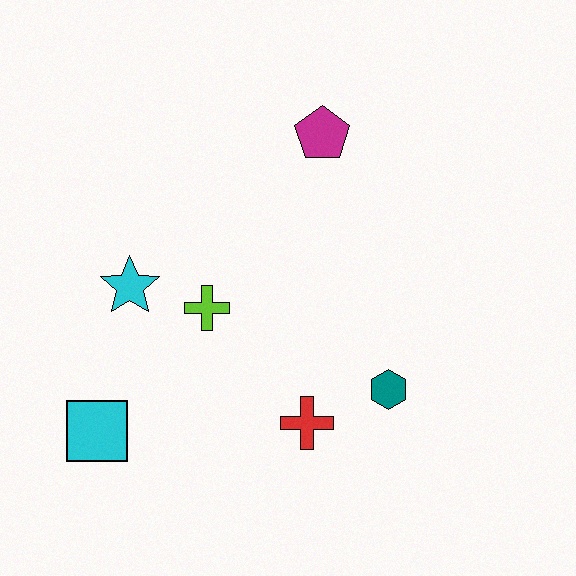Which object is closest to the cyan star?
The lime cross is closest to the cyan star.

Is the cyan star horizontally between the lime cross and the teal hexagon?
No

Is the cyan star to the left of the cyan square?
No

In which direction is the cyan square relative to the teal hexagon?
The cyan square is to the left of the teal hexagon.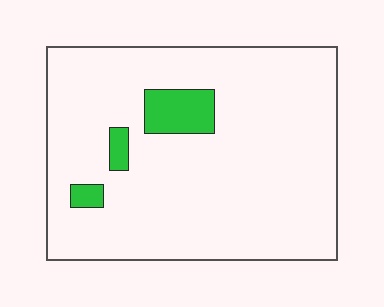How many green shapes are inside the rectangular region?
3.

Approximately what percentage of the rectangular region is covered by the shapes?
Approximately 10%.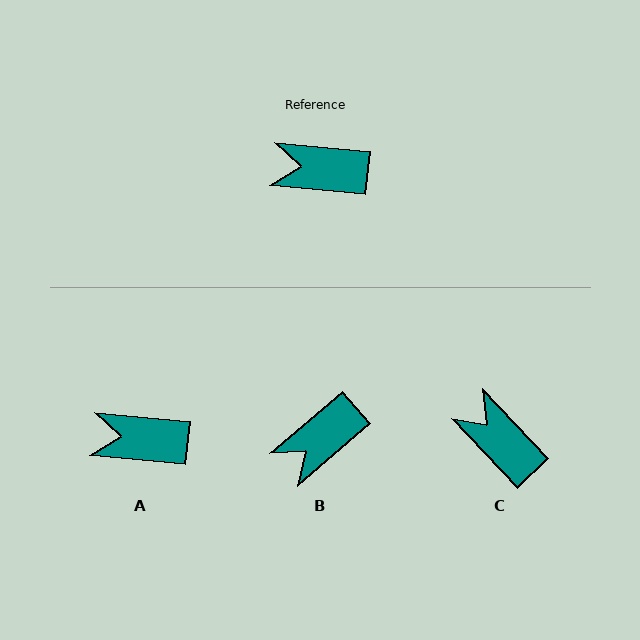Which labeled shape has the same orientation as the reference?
A.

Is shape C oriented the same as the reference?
No, it is off by about 41 degrees.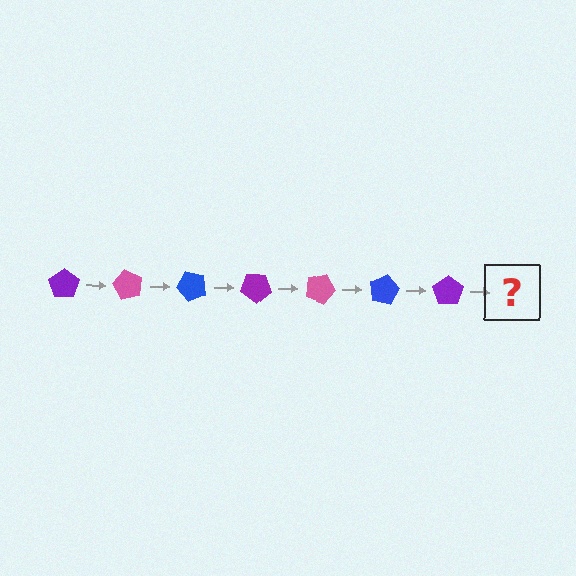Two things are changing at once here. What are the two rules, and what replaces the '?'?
The two rules are that it rotates 60 degrees each step and the color cycles through purple, pink, and blue. The '?' should be a pink pentagon, rotated 420 degrees from the start.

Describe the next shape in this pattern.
It should be a pink pentagon, rotated 420 degrees from the start.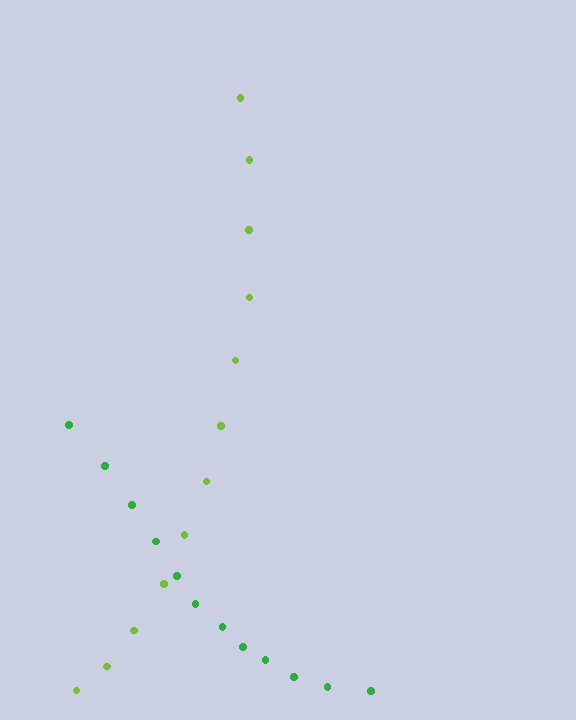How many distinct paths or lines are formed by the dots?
There are 2 distinct paths.